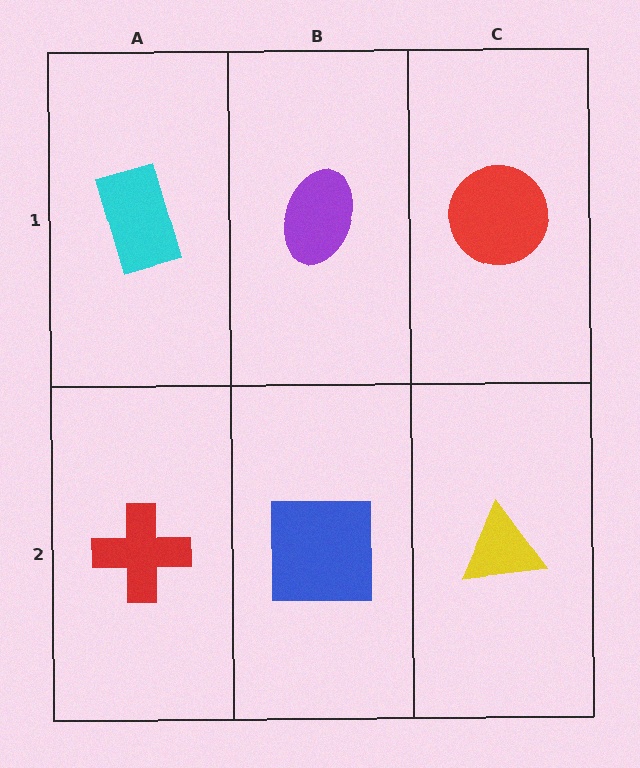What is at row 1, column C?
A red circle.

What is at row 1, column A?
A cyan rectangle.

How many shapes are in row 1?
3 shapes.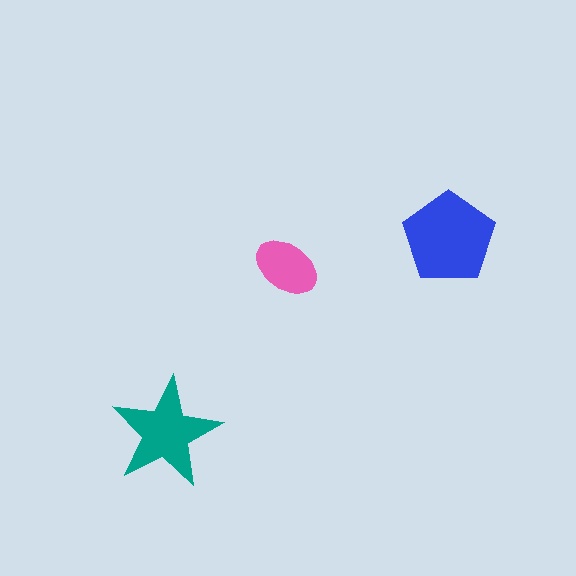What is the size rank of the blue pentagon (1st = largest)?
1st.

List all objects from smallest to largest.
The pink ellipse, the teal star, the blue pentagon.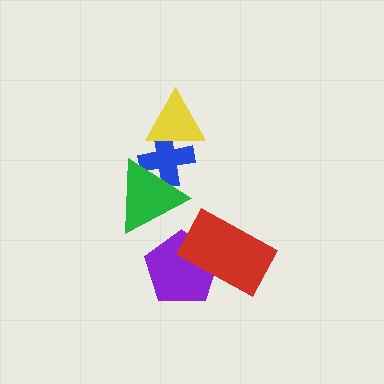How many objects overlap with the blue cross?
2 objects overlap with the blue cross.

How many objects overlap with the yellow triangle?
1 object overlaps with the yellow triangle.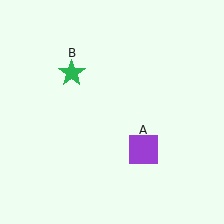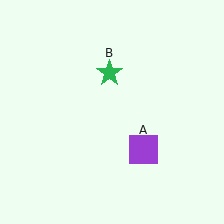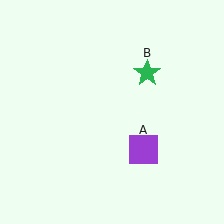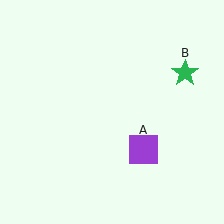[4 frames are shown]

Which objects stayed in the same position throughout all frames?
Purple square (object A) remained stationary.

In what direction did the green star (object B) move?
The green star (object B) moved right.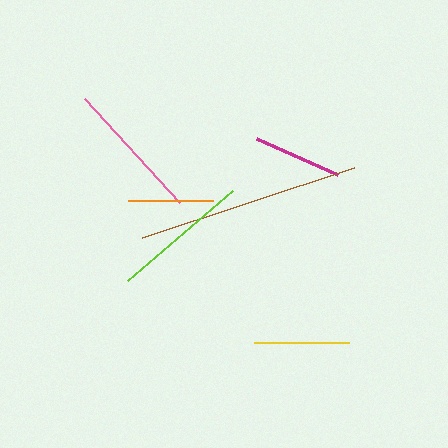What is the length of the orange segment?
The orange segment is approximately 85 pixels long.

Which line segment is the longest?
The brown line is the longest at approximately 224 pixels.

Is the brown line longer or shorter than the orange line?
The brown line is longer than the orange line.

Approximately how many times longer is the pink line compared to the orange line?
The pink line is approximately 1.6 times the length of the orange line.